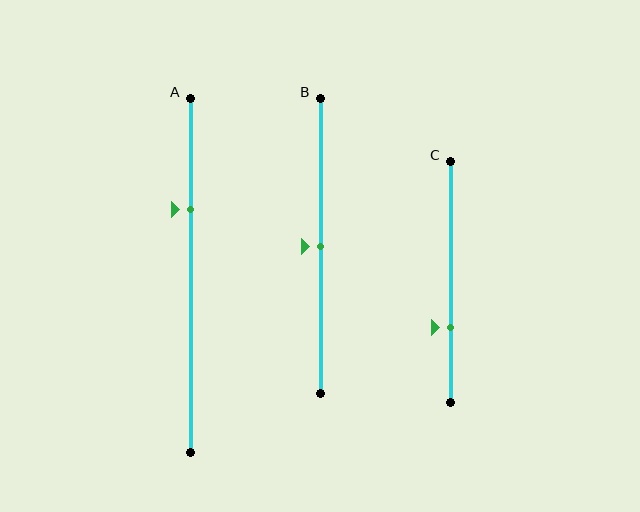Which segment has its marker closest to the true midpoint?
Segment B has its marker closest to the true midpoint.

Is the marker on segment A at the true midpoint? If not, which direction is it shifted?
No, the marker on segment A is shifted upward by about 19% of the segment length.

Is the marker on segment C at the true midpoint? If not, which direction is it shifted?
No, the marker on segment C is shifted downward by about 19% of the segment length.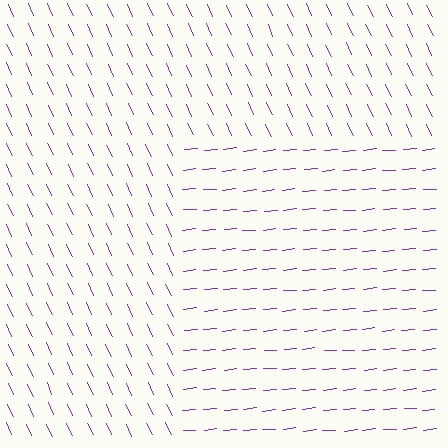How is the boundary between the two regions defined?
The boundary is defined purely by a change in line orientation (approximately 71 degrees difference). All lines are the same color and thickness.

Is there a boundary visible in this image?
Yes, there is a texture boundary formed by a change in line orientation.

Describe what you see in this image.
The image is filled with small purple line segments. A rectangle region in the image has lines oriented differently from the surrounding lines, creating a visible texture boundary.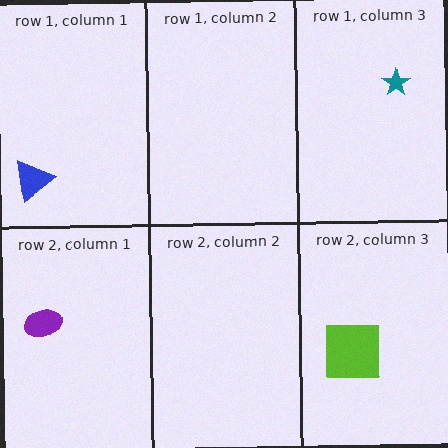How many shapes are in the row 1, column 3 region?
1.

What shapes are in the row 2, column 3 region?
The lime square.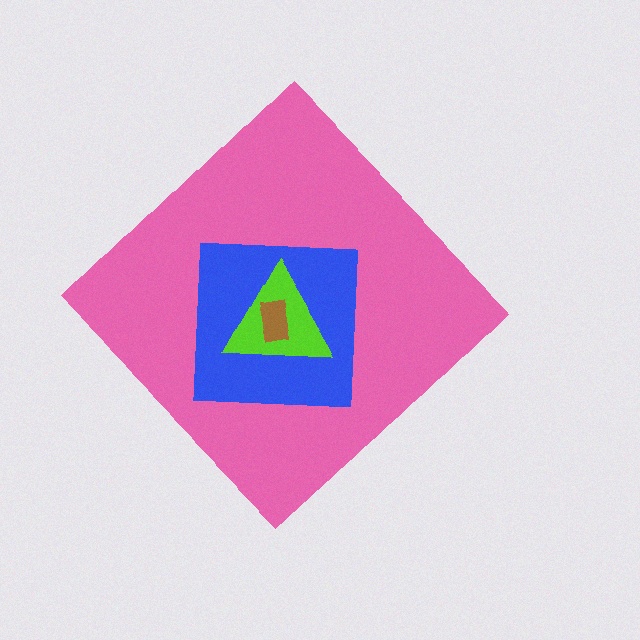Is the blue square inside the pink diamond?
Yes.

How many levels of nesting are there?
4.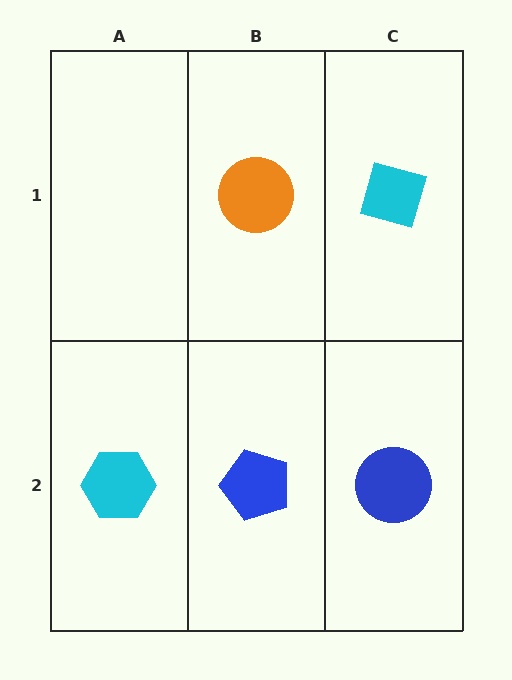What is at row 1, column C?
A cyan diamond.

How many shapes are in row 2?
3 shapes.